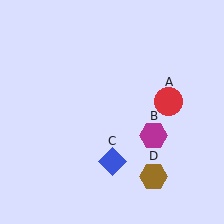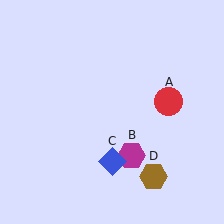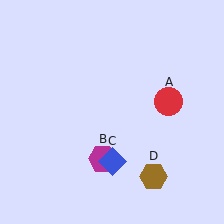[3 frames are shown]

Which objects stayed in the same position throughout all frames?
Red circle (object A) and blue diamond (object C) and brown hexagon (object D) remained stationary.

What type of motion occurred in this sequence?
The magenta hexagon (object B) rotated clockwise around the center of the scene.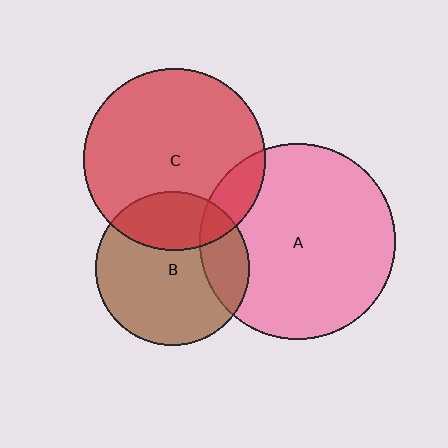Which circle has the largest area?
Circle A (pink).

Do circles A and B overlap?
Yes.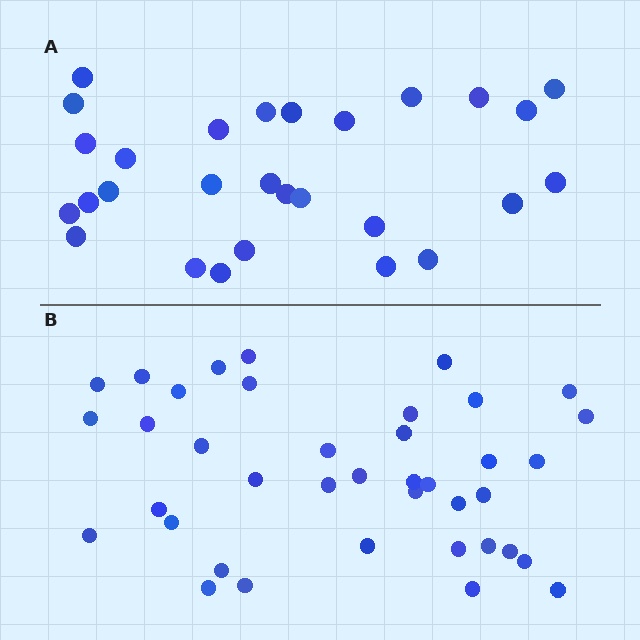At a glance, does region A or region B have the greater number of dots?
Region B (the bottom region) has more dots.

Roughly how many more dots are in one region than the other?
Region B has roughly 12 or so more dots than region A.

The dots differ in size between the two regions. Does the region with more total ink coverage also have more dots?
No. Region A has more total ink coverage because its dots are larger, but region B actually contains more individual dots. Total area can be misleading — the number of items is what matters here.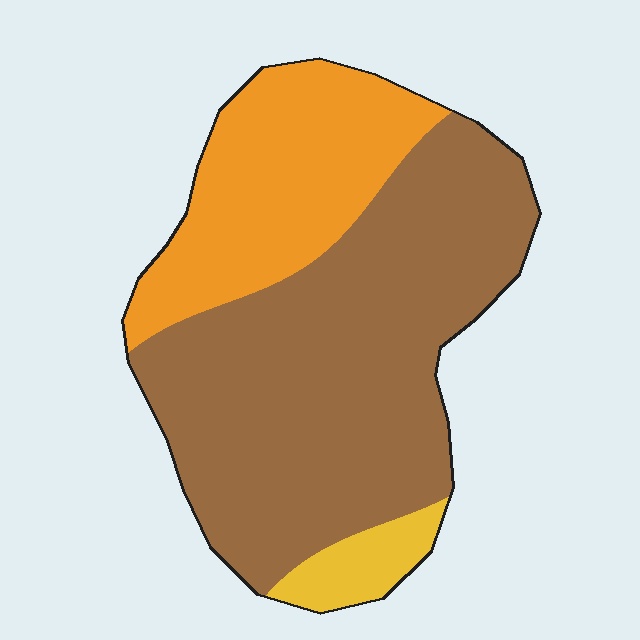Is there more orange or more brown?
Brown.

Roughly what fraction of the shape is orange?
Orange takes up about one quarter (1/4) of the shape.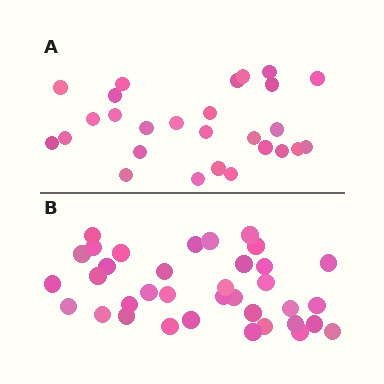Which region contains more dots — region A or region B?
Region B (the bottom region) has more dots.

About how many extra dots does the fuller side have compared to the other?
Region B has roughly 8 or so more dots than region A.